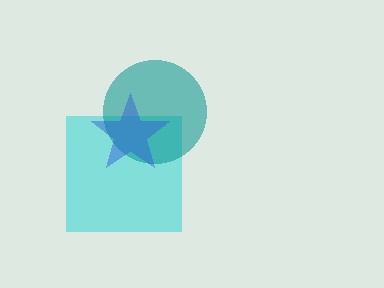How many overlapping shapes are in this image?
There are 3 overlapping shapes in the image.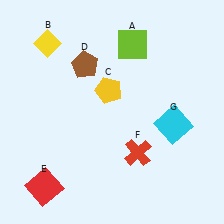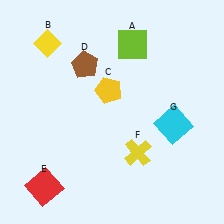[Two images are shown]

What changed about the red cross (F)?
In Image 1, F is red. In Image 2, it changed to yellow.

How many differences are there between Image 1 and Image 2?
There is 1 difference between the two images.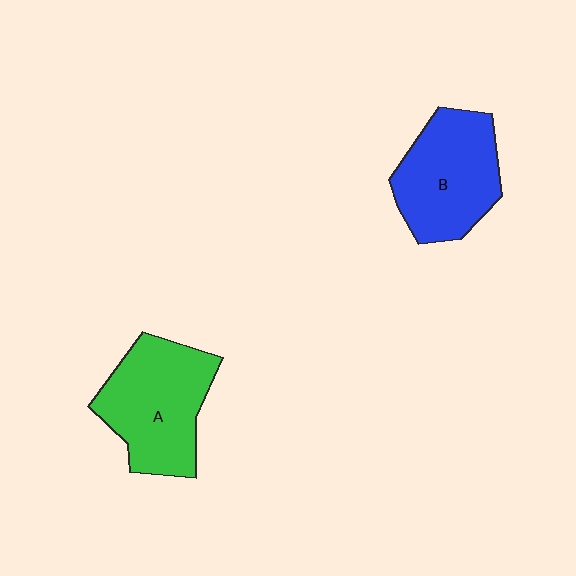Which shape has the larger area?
Shape A (green).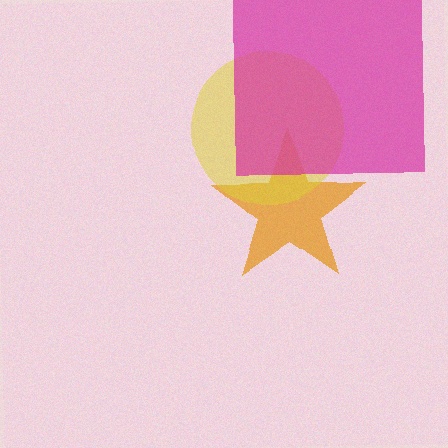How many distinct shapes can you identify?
There are 3 distinct shapes: an orange star, a yellow circle, a magenta square.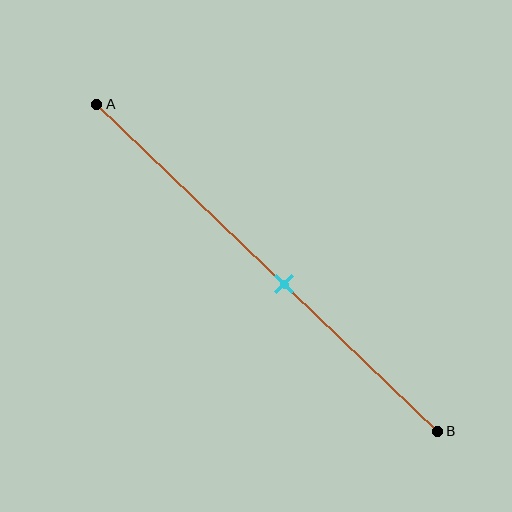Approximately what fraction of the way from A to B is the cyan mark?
The cyan mark is approximately 55% of the way from A to B.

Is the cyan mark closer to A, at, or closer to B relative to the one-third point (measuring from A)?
The cyan mark is closer to point B than the one-third point of segment AB.